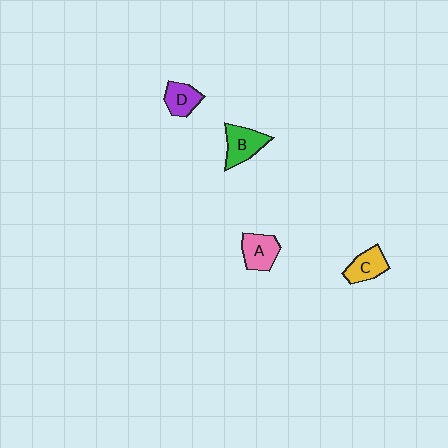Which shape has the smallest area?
Shape D (purple).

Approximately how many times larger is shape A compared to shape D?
Approximately 1.2 times.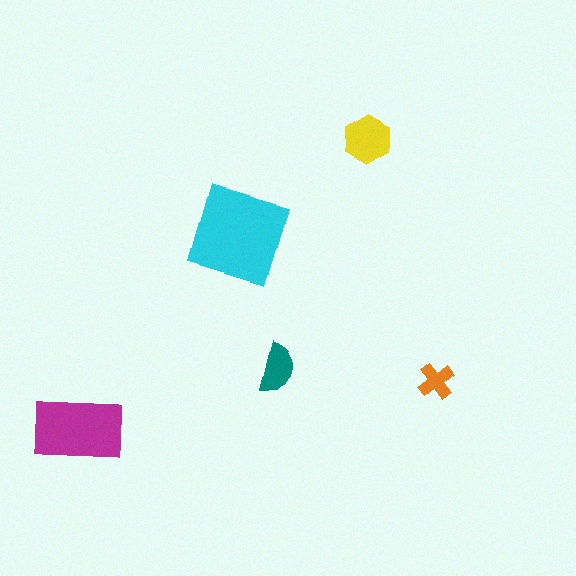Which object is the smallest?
The orange cross.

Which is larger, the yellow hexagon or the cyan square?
The cyan square.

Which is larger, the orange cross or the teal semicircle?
The teal semicircle.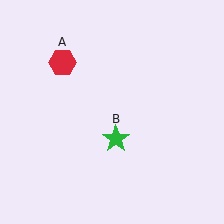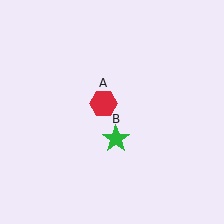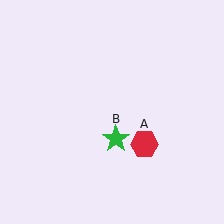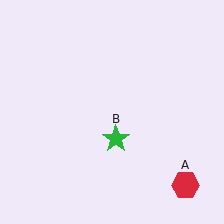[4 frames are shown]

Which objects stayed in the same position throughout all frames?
Green star (object B) remained stationary.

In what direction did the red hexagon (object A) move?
The red hexagon (object A) moved down and to the right.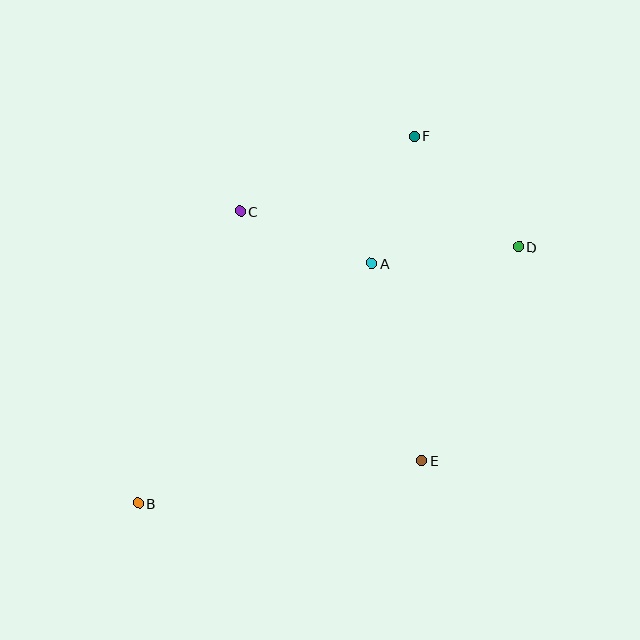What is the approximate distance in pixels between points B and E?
The distance between B and E is approximately 286 pixels.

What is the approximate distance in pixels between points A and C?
The distance between A and C is approximately 141 pixels.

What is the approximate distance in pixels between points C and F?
The distance between C and F is approximately 189 pixels.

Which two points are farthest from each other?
Points B and F are farthest from each other.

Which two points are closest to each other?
Points A and F are closest to each other.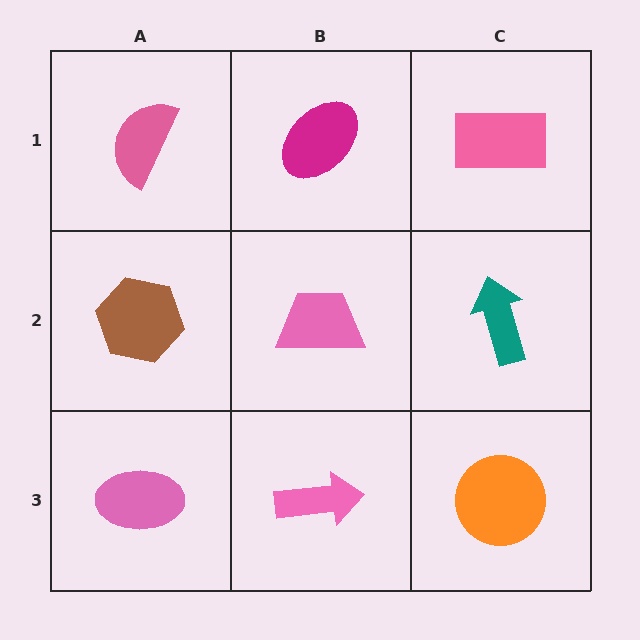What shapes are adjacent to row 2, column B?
A magenta ellipse (row 1, column B), a pink arrow (row 3, column B), a brown hexagon (row 2, column A), a teal arrow (row 2, column C).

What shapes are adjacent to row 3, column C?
A teal arrow (row 2, column C), a pink arrow (row 3, column B).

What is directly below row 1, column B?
A pink trapezoid.